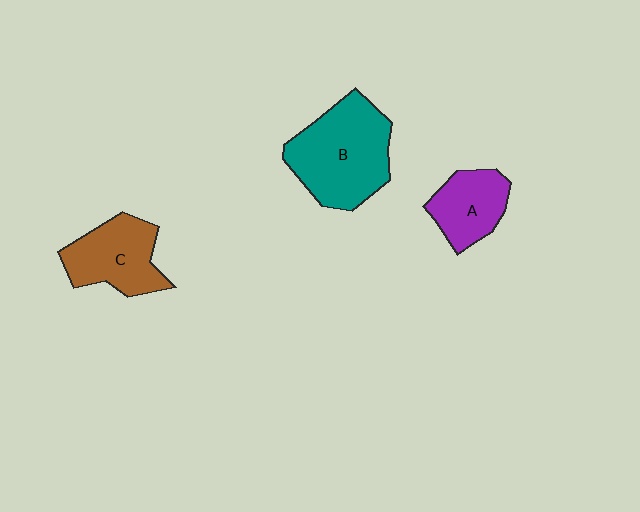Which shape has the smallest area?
Shape A (purple).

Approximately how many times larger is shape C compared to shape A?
Approximately 1.3 times.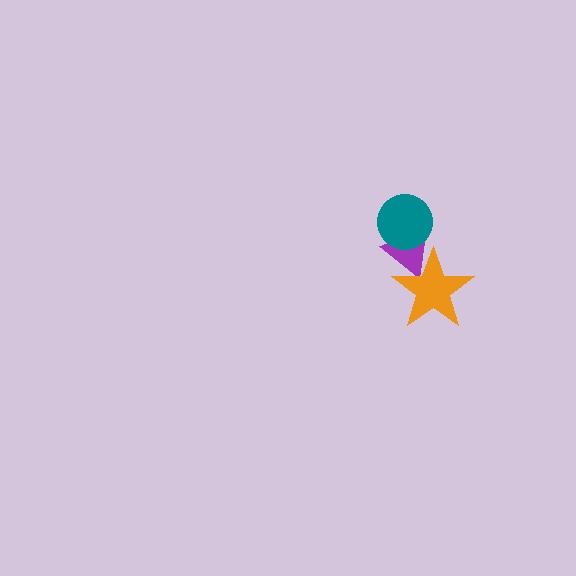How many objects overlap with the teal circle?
1 object overlaps with the teal circle.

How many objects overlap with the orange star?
1 object overlaps with the orange star.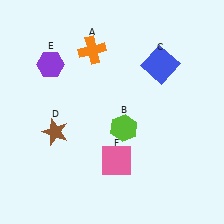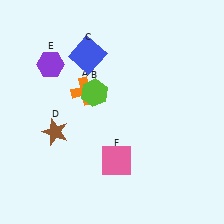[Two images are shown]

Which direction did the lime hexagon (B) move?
The lime hexagon (B) moved up.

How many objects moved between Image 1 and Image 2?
3 objects moved between the two images.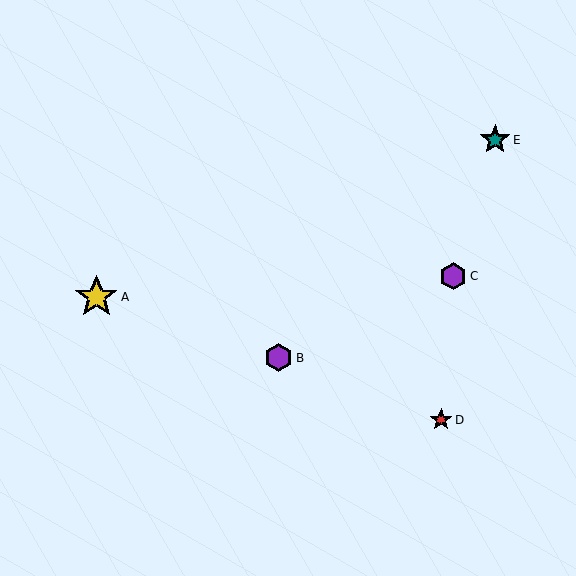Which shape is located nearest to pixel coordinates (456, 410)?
The red star (labeled D) at (441, 420) is nearest to that location.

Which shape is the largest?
The yellow star (labeled A) is the largest.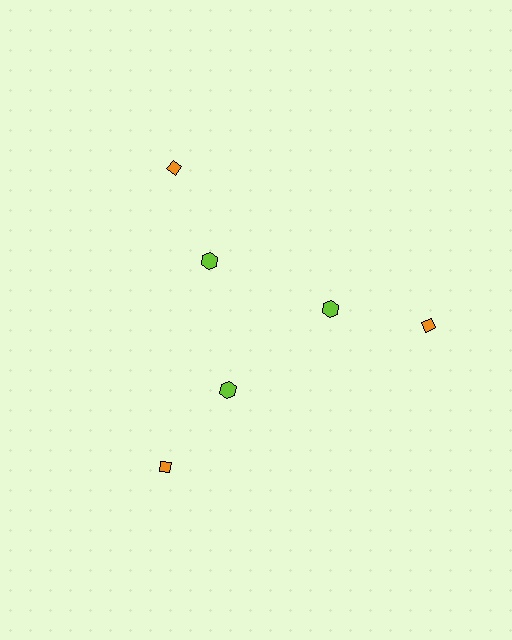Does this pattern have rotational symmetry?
Yes, this pattern has 3-fold rotational symmetry. It looks the same after rotating 120 degrees around the center.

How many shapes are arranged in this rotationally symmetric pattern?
There are 6 shapes, arranged in 3 groups of 2.